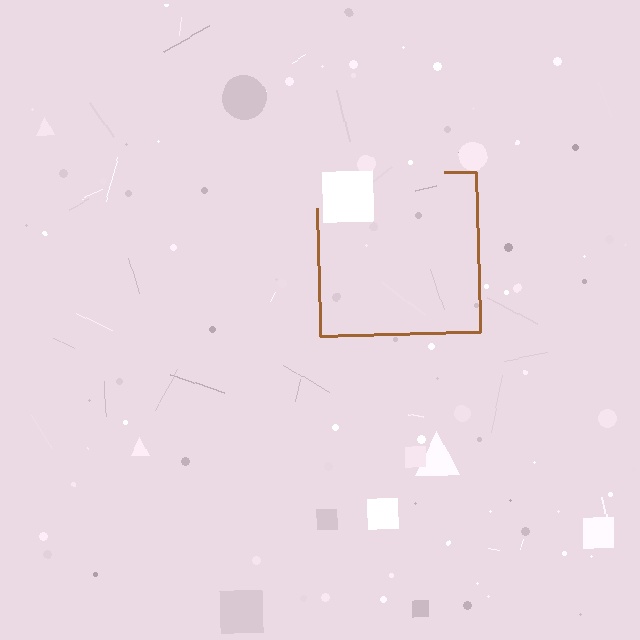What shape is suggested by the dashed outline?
The dashed outline suggests a square.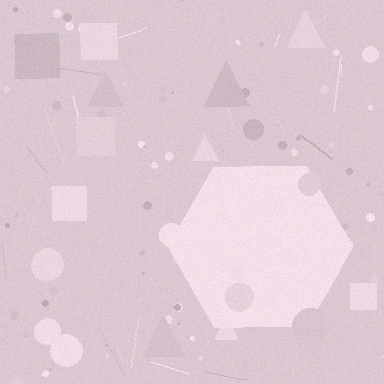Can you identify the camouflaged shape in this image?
The camouflaged shape is a hexagon.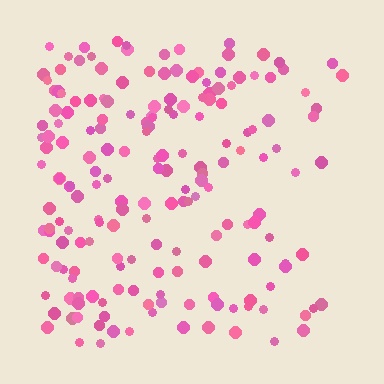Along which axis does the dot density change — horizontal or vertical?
Horizontal.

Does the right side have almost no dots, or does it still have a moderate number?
Still a moderate number, just noticeably fewer than the left.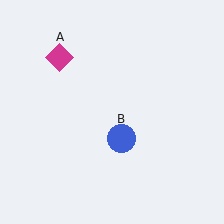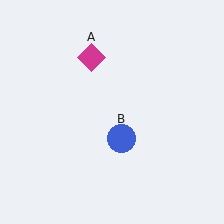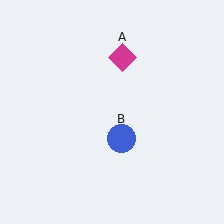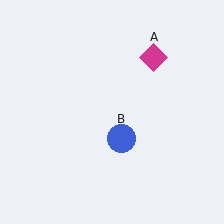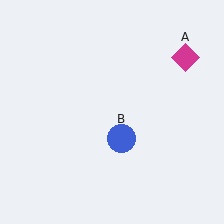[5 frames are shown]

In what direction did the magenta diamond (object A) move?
The magenta diamond (object A) moved right.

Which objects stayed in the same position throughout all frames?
Blue circle (object B) remained stationary.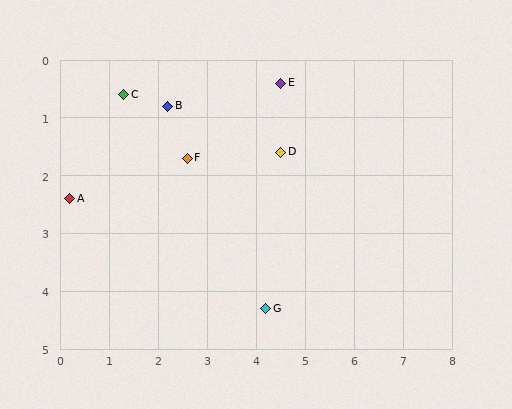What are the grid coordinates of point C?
Point C is at approximately (1.3, 0.6).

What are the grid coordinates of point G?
Point G is at approximately (4.2, 4.3).